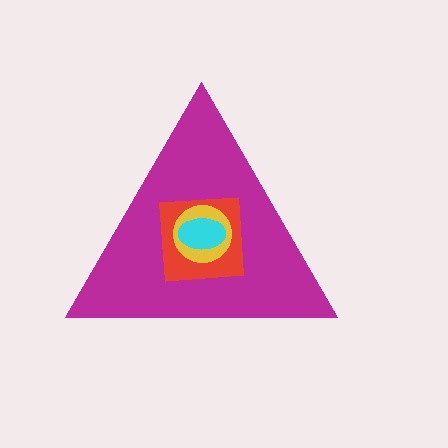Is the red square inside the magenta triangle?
Yes.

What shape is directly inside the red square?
The yellow circle.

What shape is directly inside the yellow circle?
The cyan ellipse.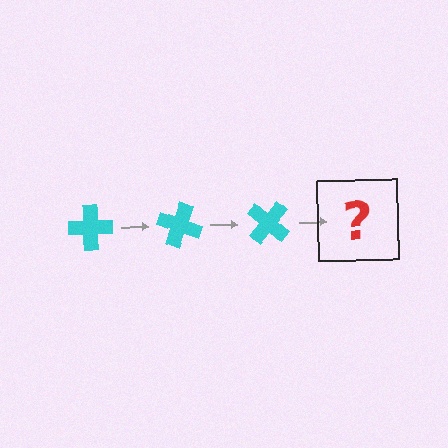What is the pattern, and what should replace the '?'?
The pattern is that the cross rotates 20 degrees each step. The '?' should be a cyan cross rotated 60 degrees.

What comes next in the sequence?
The next element should be a cyan cross rotated 60 degrees.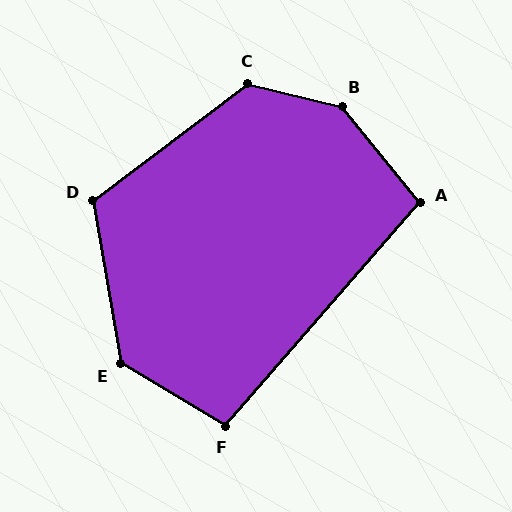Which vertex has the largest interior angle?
B, at approximately 143 degrees.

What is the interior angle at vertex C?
Approximately 129 degrees (obtuse).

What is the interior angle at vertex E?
Approximately 131 degrees (obtuse).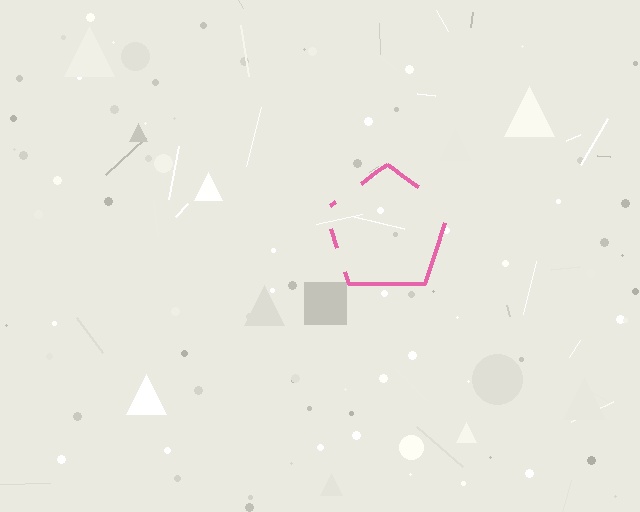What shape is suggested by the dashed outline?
The dashed outline suggests a pentagon.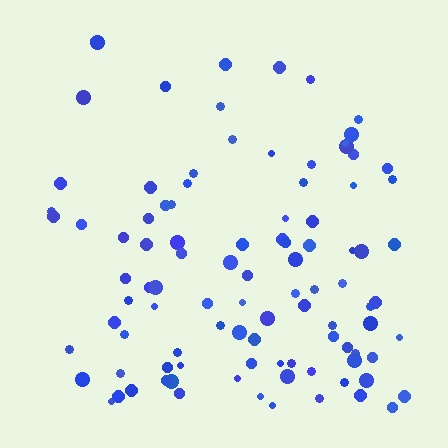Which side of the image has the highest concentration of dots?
The bottom.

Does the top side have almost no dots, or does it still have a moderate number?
Still a moderate number, just noticeably fewer than the bottom.